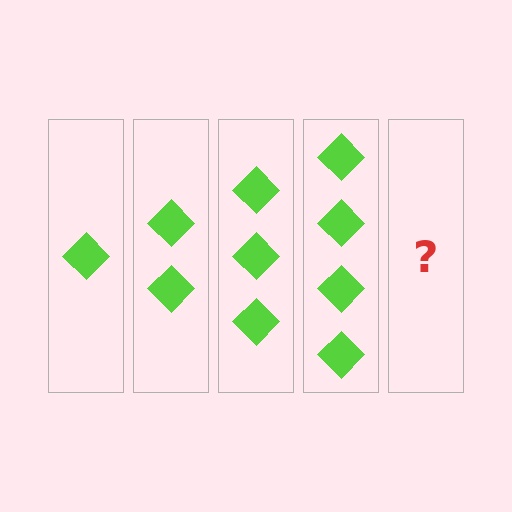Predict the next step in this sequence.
The next step is 5 diamonds.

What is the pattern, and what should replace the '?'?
The pattern is that each step adds one more diamond. The '?' should be 5 diamonds.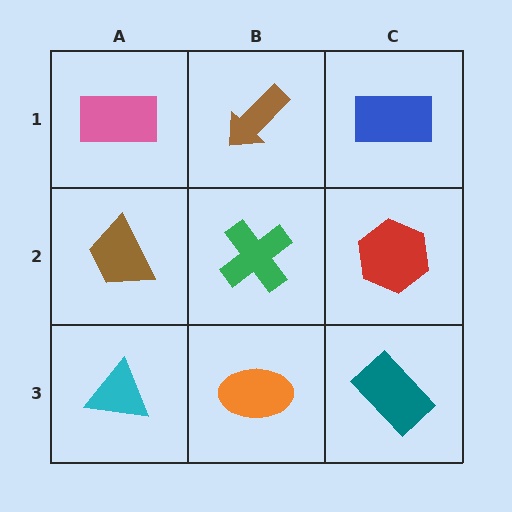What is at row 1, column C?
A blue rectangle.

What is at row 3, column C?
A teal rectangle.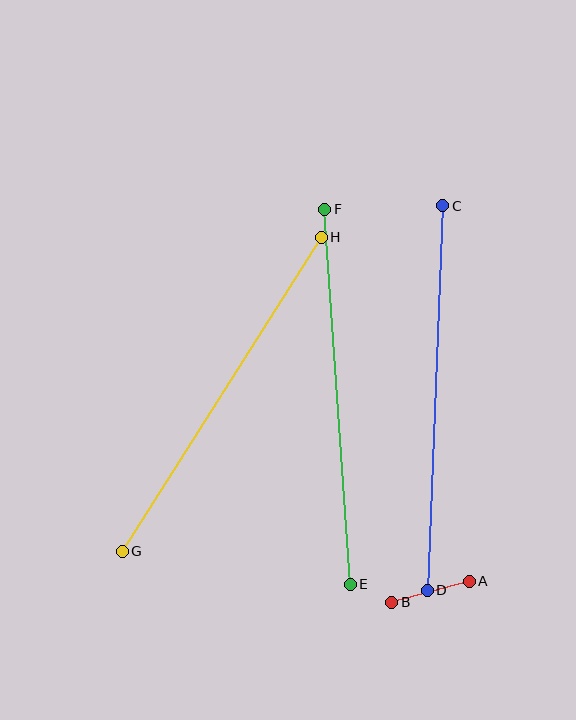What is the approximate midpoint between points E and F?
The midpoint is at approximately (338, 397) pixels.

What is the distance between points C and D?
The distance is approximately 385 pixels.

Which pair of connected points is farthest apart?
Points C and D are farthest apart.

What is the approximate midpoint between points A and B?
The midpoint is at approximately (430, 592) pixels.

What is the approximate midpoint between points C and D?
The midpoint is at approximately (435, 398) pixels.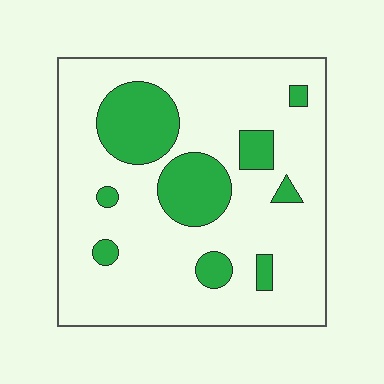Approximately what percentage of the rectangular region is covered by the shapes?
Approximately 20%.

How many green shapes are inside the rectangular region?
9.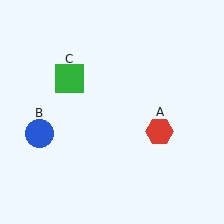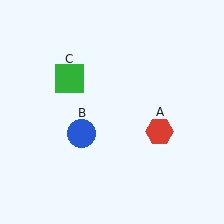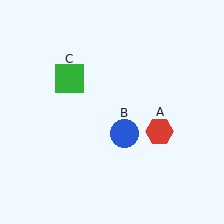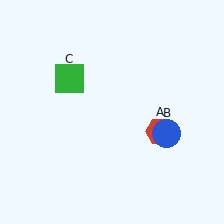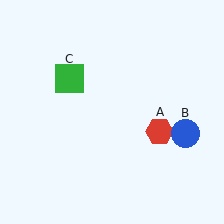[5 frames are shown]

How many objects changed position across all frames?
1 object changed position: blue circle (object B).